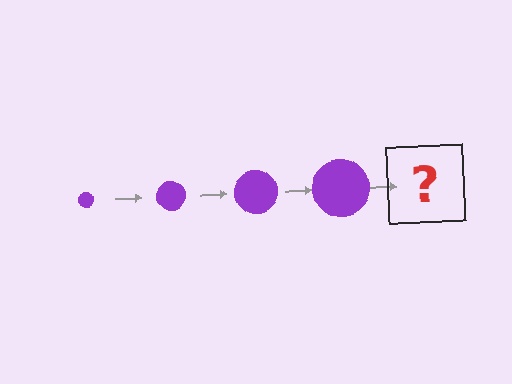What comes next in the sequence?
The next element should be a purple circle, larger than the previous one.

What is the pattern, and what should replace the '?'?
The pattern is that the circle gets progressively larger each step. The '?' should be a purple circle, larger than the previous one.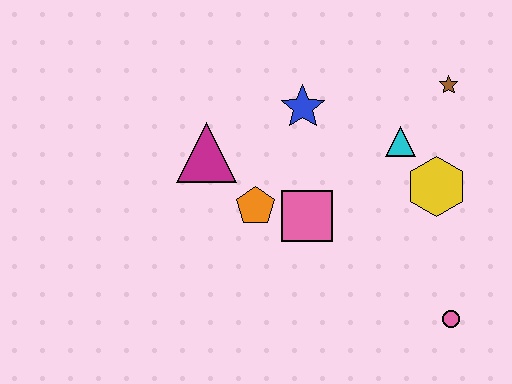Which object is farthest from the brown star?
The magenta triangle is farthest from the brown star.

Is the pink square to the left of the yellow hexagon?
Yes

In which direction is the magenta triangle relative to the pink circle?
The magenta triangle is to the left of the pink circle.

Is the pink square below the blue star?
Yes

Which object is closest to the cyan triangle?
The yellow hexagon is closest to the cyan triangle.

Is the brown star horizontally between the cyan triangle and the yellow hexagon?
No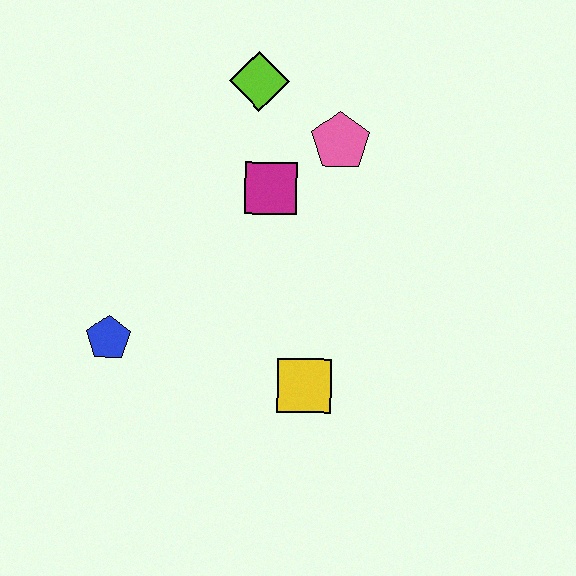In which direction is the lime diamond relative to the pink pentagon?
The lime diamond is to the left of the pink pentagon.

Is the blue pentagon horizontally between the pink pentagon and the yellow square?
No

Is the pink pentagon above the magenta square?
Yes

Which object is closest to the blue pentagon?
The yellow square is closest to the blue pentagon.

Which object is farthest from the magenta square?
The blue pentagon is farthest from the magenta square.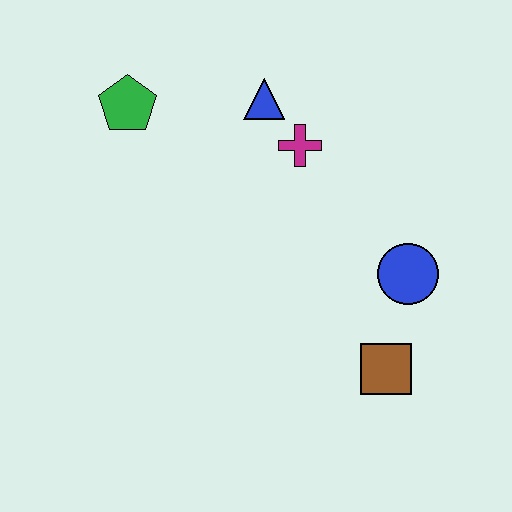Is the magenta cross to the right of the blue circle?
No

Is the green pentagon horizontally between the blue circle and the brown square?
No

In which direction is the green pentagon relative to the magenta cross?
The green pentagon is to the left of the magenta cross.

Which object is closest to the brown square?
The blue circle is closest to the brown square.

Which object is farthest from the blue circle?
The green pentagon is farthest from the blue circle.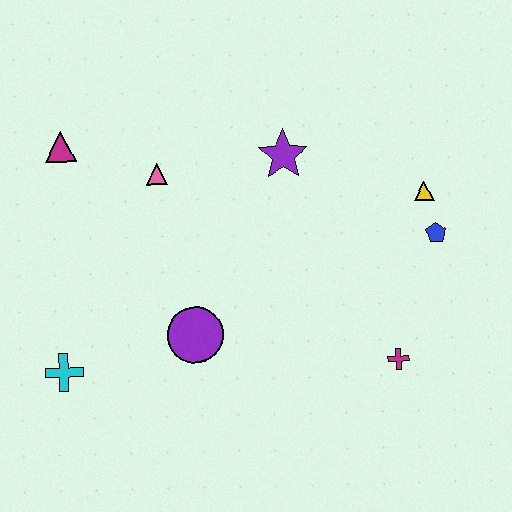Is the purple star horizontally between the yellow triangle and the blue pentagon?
No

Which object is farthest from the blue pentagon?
The cyan cross is farthest from the blue pentagon.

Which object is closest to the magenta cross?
The blue pentagon is closest to the magenta cross.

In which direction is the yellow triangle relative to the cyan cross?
The yellow triangle is to the right of the cyan cross.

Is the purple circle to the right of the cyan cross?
Yes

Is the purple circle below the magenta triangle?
Yes